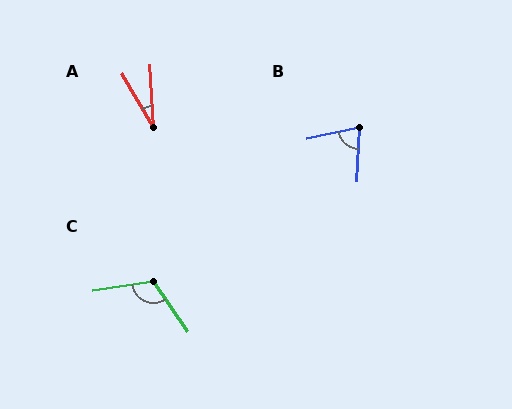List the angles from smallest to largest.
A (27°), B (76°), C (116°).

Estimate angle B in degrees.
Approximately 76 degrees.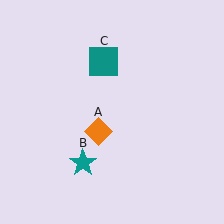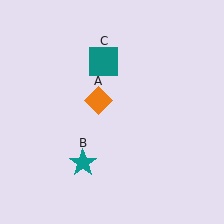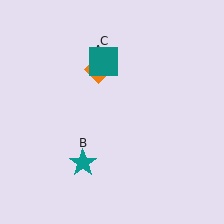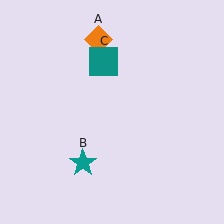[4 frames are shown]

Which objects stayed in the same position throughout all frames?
Teal star (object B) and teal square (object C) remained stationary.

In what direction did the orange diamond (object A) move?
The orange diamond (object A) moved up.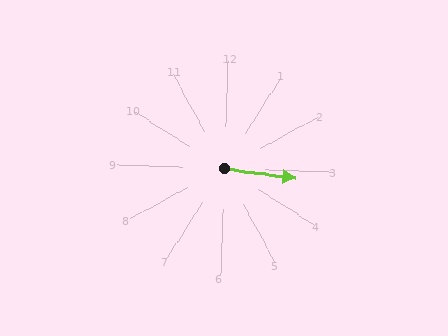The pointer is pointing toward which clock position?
Roughly 3 o'clock.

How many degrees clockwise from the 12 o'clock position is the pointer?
Approximately 96 degrees.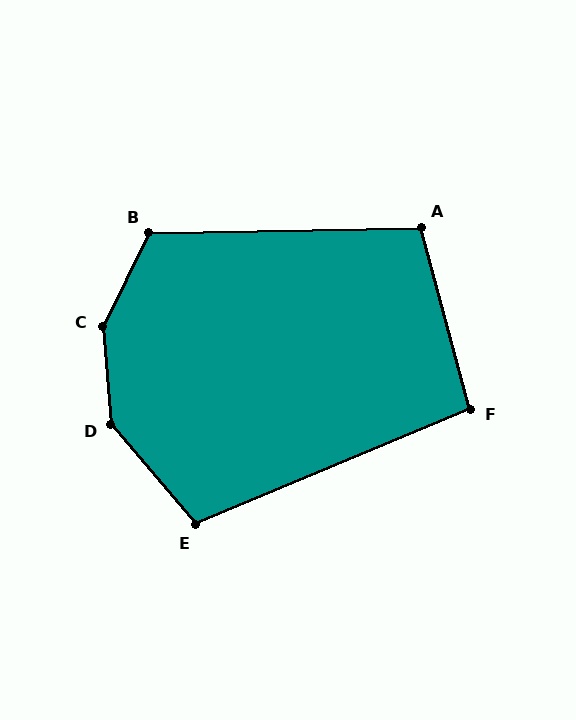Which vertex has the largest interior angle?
C, at approximately 149 degrees.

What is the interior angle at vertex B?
Approximately 118 degrees (obtuse).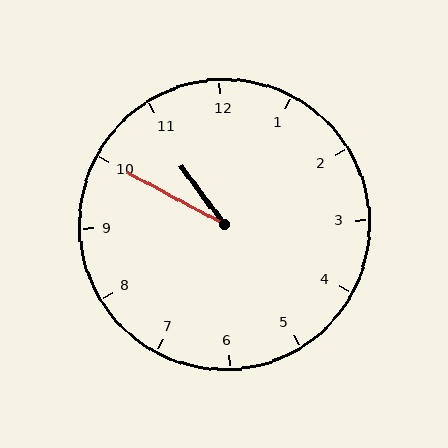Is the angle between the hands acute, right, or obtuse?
It is acute.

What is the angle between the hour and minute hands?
Approximately 25 degrees.